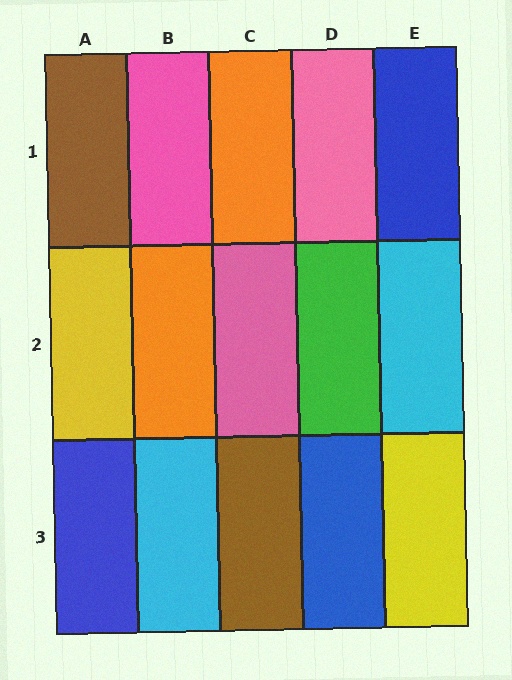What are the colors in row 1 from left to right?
Brown, pink, orange, pink, blue.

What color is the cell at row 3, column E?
Yellow.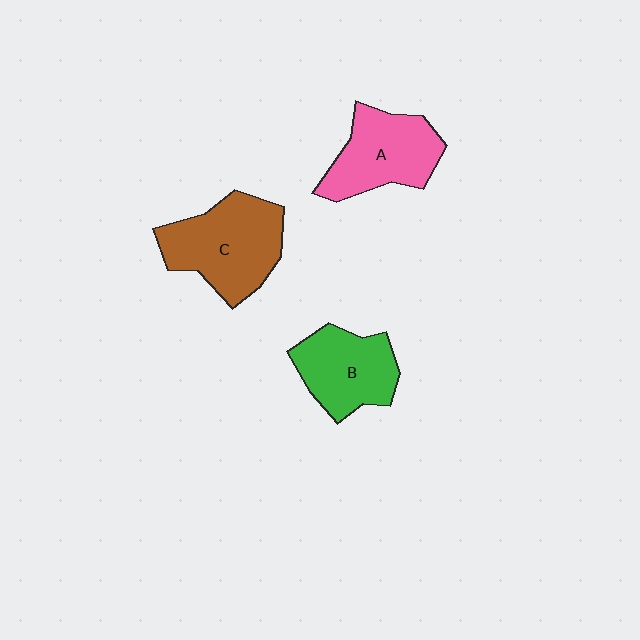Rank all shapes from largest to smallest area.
From largest to smallest: C (brown), A (pink), B (green).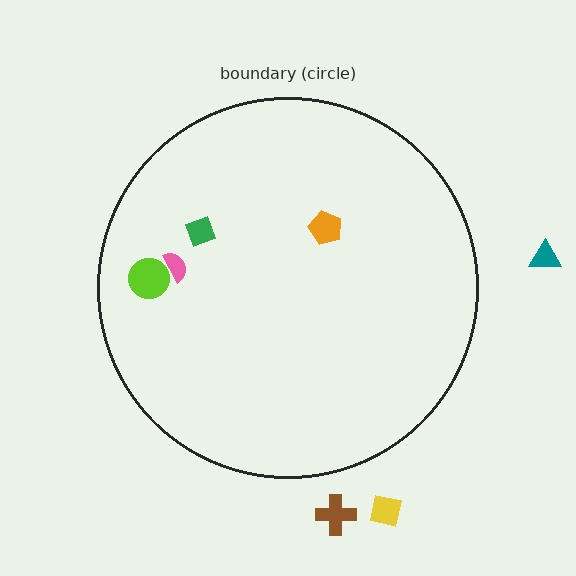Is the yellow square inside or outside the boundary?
Outside.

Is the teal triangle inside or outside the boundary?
Outside.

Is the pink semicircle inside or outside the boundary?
Inside.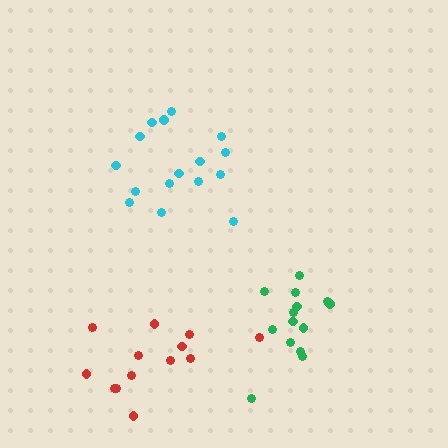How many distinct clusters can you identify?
There are 3 distinct clusters.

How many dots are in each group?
Group 1: 16 dots, Group 2: 13 dots, Group 3: 14 dots (43 total).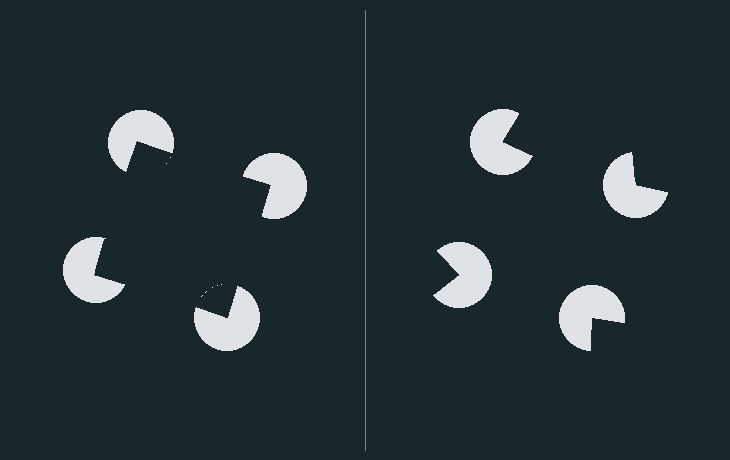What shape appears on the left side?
An illusory square.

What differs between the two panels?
The pac-man discs are positioned identically on both sides; only the wedge orientations differ. On the left they align to a square; on the right they are misaligned.